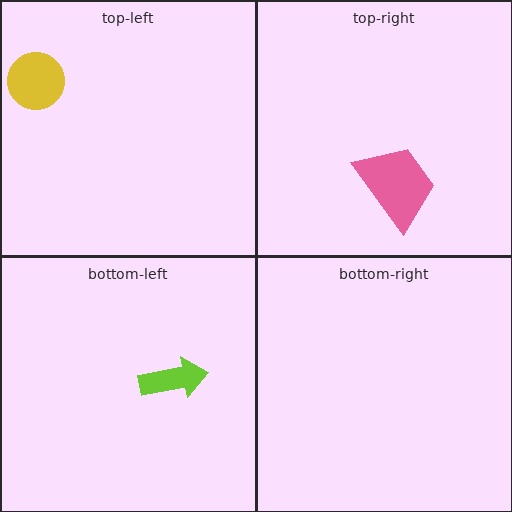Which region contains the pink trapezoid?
The top-right region.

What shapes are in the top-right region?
The pink trapezoid.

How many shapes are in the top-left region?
1.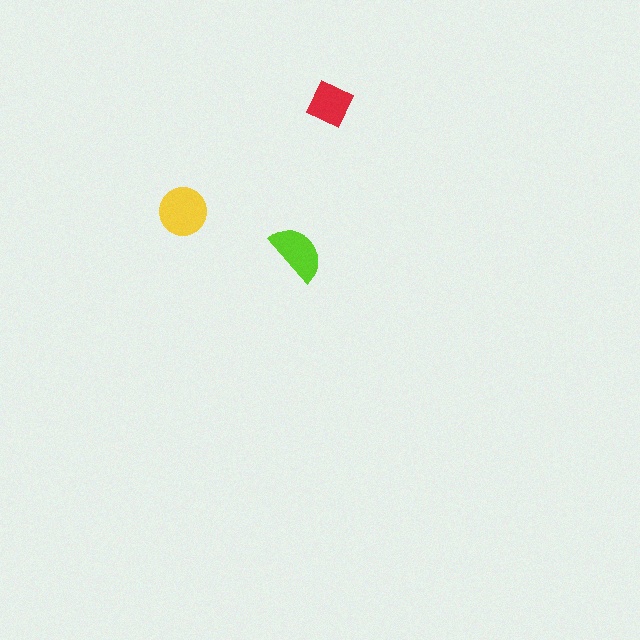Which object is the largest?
The yellow circle.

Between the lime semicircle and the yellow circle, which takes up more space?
The yellow circle.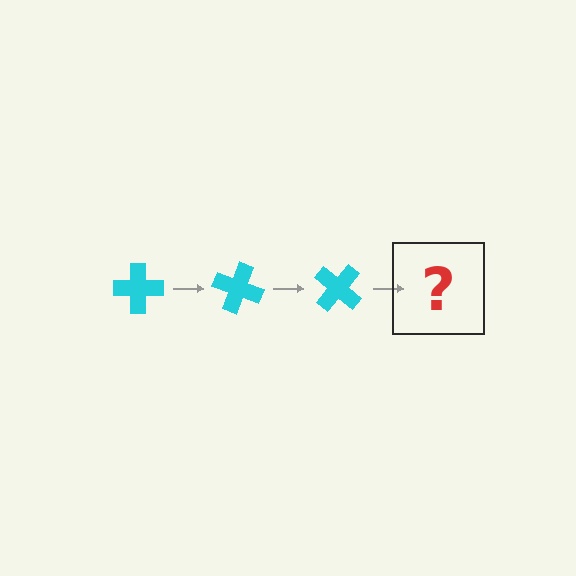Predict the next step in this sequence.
The next step is a cyan cross rotated 60 degrees.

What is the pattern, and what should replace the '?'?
The pattern is that the cross rotates 20 degrees each step. The '?' should be a cyan cross rotated 60 degrees.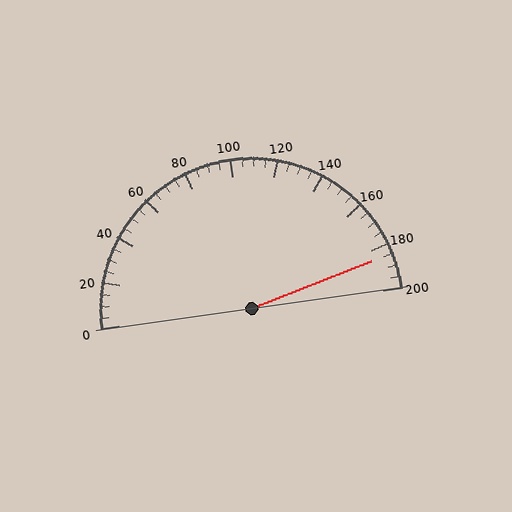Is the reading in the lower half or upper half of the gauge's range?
The reading is in the upper half of the range (0 to 200).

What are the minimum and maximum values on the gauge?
The gauge ranges from 0 to 200.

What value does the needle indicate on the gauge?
The needle indicates approximately 185.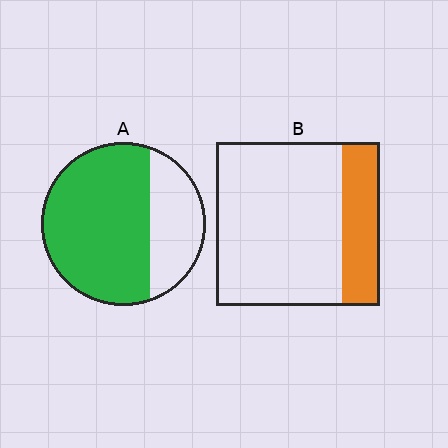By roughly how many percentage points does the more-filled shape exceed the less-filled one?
By roughly 45 percentage points (A over B).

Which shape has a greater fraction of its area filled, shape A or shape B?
Shape A.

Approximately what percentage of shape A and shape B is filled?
A is approximately 70% and B is approximately 25%.